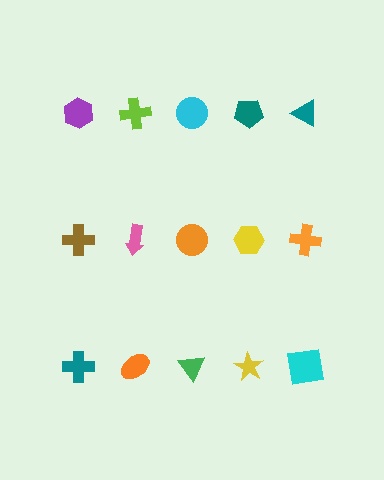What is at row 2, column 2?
A pink arrow.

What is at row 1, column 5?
A teal triangle.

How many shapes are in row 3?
5 shapes.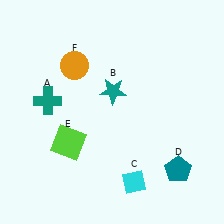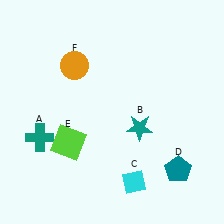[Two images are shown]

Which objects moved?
The objects that moved are: the teal cross (A), the teal star (B).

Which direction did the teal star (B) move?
The teal star (B) moved down.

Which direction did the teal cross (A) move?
The teal cross (A) moved down.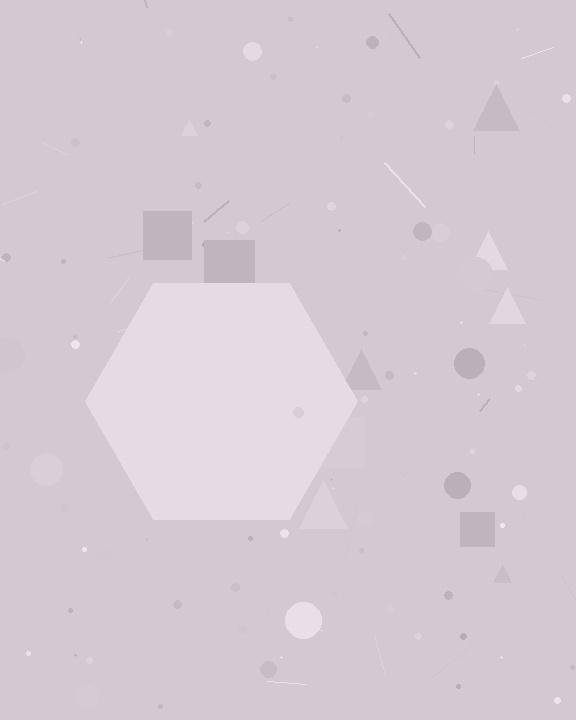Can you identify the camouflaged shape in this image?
The camouflaged shape is a hexagon.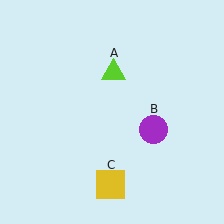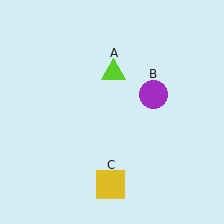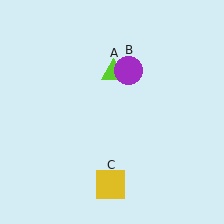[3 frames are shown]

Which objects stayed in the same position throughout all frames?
Lime triangle (object A) and yellow square (object C) remained stationary.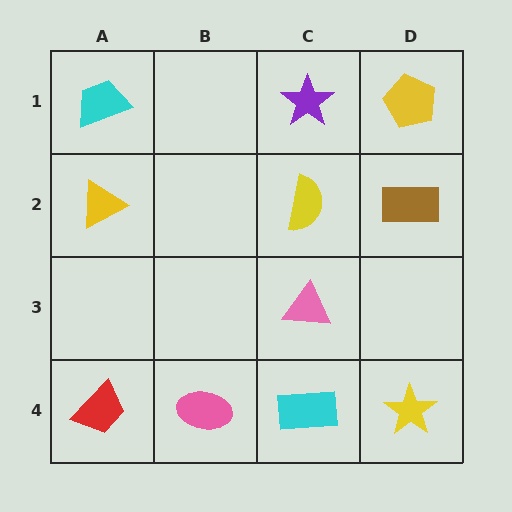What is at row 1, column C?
A purple star.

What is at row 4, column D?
A yellow star.